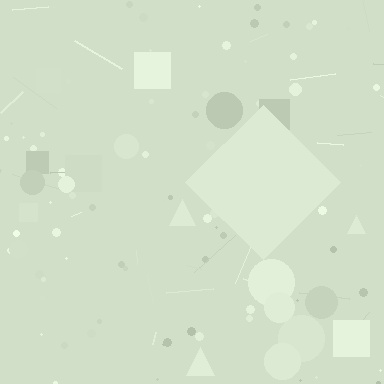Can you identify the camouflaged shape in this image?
The camouflaged shape is a diamond.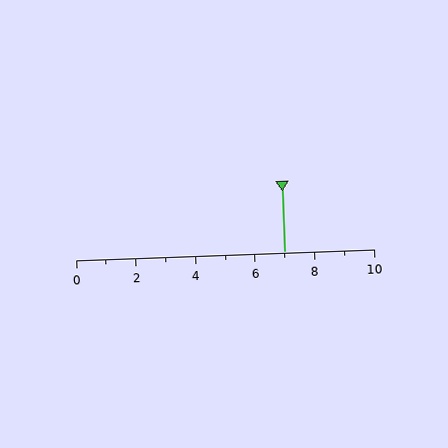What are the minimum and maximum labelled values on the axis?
The axis runs from 0 to 10.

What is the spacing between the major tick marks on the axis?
The major ticks are spaced 2 apart.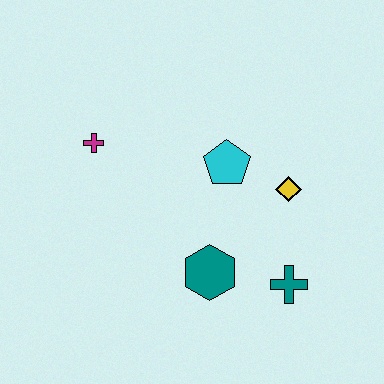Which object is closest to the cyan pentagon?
The yellow diamond is closest to the cyan pentagon.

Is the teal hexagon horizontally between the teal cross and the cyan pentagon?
No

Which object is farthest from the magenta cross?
The teal cross is farthest from the magenta cross.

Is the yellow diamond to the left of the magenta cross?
No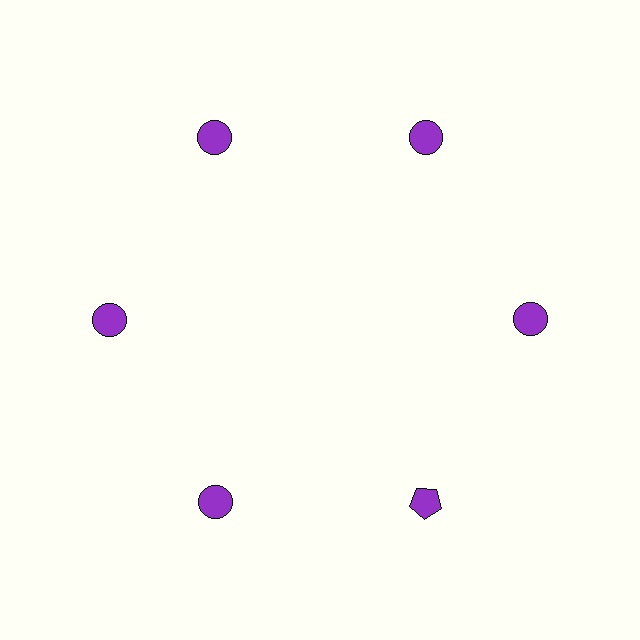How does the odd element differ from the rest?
It has a different shape: pentagon instead of circle.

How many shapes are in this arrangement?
There are 6 shapes arranged in a ring pattern.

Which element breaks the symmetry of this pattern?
The purple pentagon at roughly the 5 o'clock position breaks the symmetry. All other shapes are purple circles.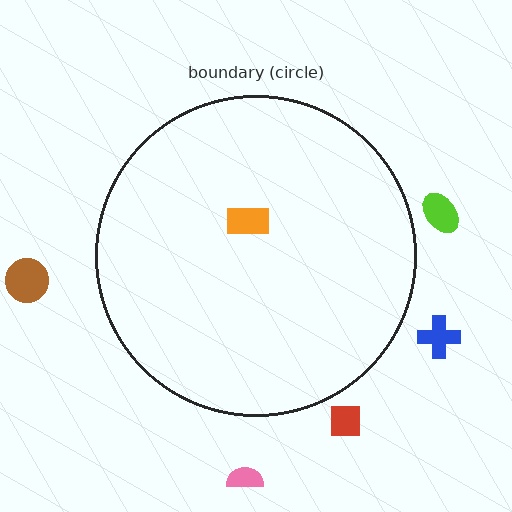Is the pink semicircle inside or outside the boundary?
Outside.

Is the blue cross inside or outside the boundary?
Outside.